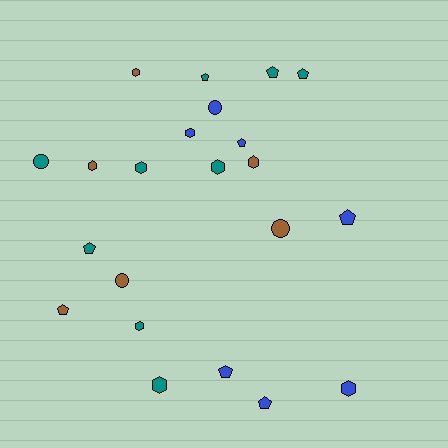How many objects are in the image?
There are 22 objects.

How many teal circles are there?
There is 1 teal circle.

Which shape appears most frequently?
Pentagon, with 9 objects.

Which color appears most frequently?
Teal, with 9 objects.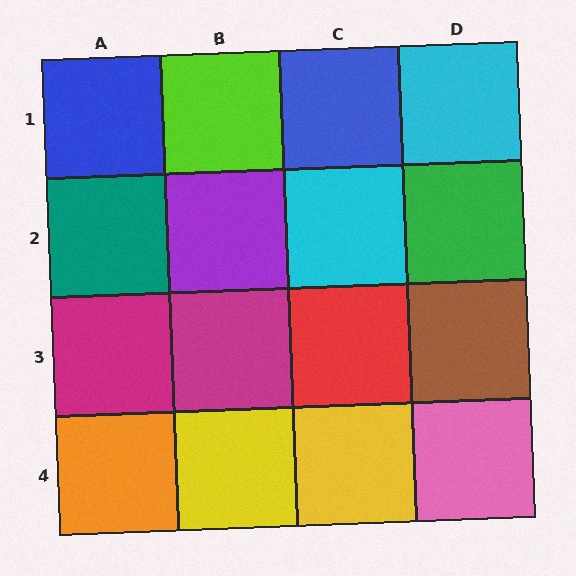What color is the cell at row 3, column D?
Brown.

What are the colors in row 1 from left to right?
Blue, lime, blue, cyan.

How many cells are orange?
1 cell is orange.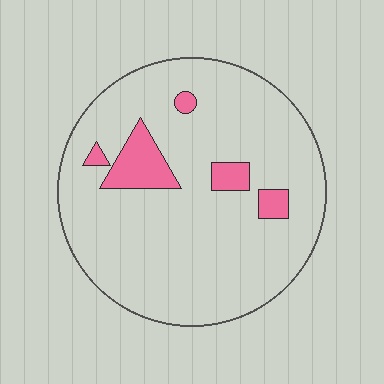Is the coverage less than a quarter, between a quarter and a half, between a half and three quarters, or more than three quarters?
Less than a quarter.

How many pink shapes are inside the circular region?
5.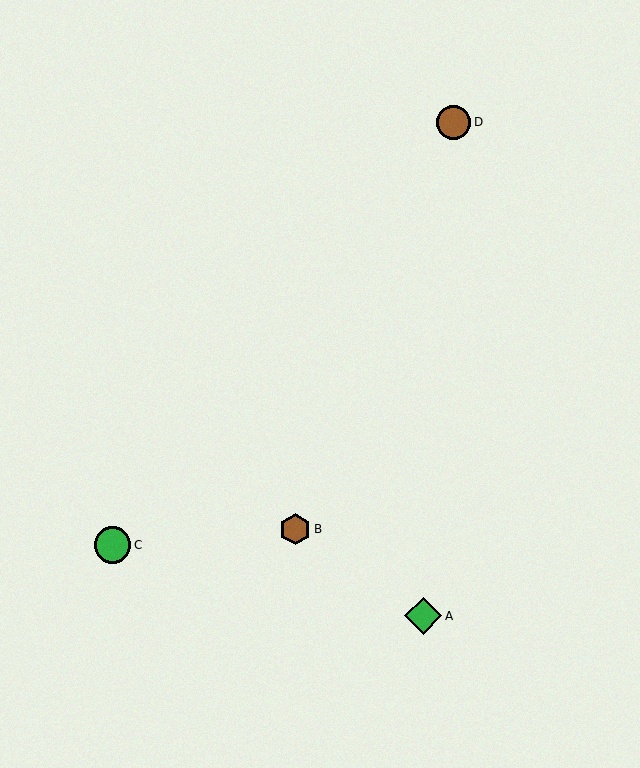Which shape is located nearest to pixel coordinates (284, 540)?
The brown hexagon (labeled B) at (295, 529) is nearest to that location.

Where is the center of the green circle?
The center of the green circle is at (112, 545).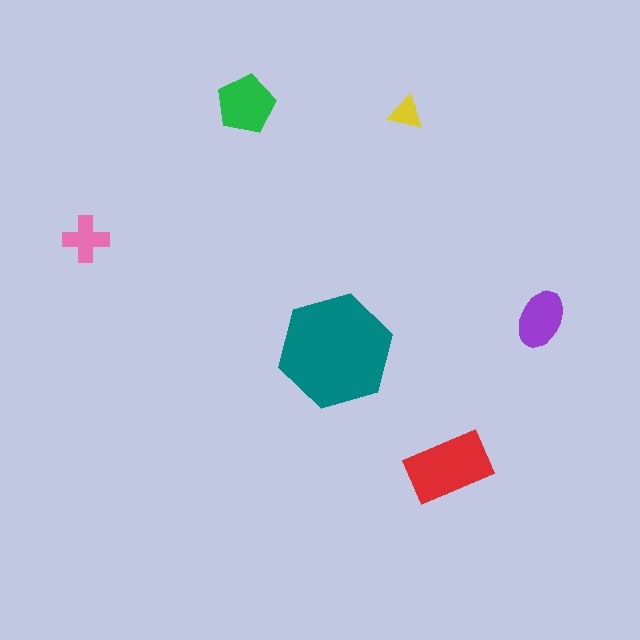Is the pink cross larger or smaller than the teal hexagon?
Smaller.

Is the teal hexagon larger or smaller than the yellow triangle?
Larger.